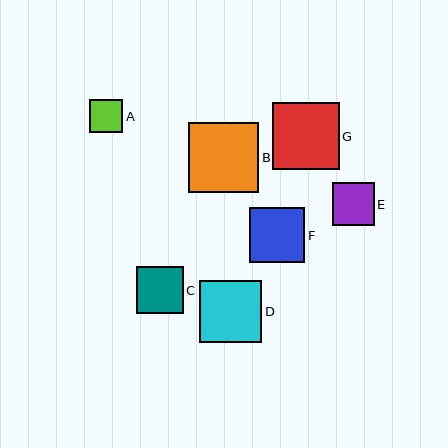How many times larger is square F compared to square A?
Square F is approximately 1.6 times the size of square A.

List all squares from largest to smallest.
From largest to smallest: B, G, D, F, C, E, A.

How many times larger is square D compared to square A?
Square D is approximately 1.9 times the size of square A.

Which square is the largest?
Square B is the largest with a size of approximately 70 pixels.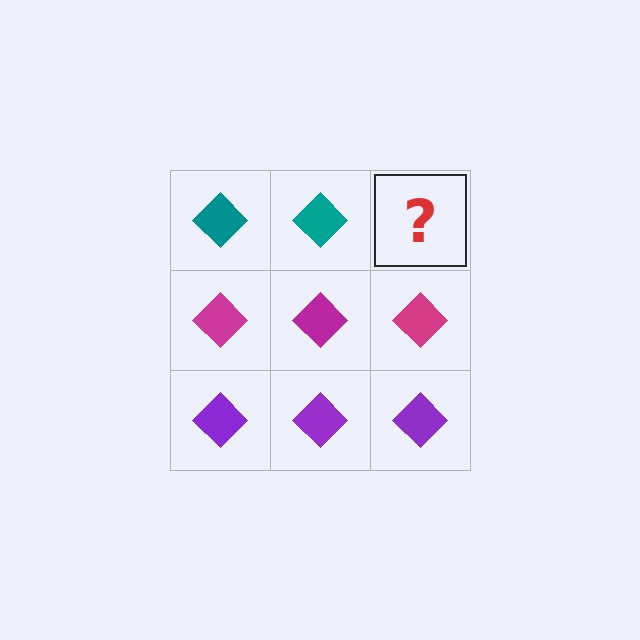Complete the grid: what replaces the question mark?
The question mark should be replaced with a teal diamond.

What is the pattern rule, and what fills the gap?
The rule is that each row has a consistent color. The gap should be filled with a teal diamond.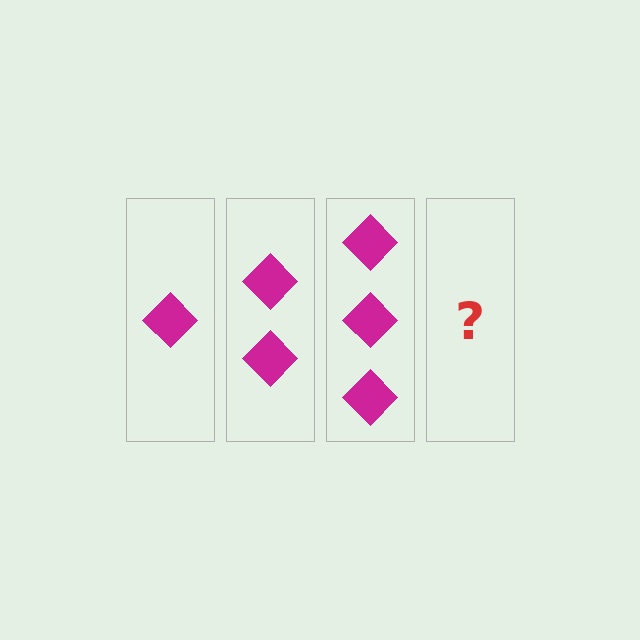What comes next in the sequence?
The next element should be 4 diamonds.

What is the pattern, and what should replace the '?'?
The pattern is that each step adds one more diamond. The '?' should be 4 diamonds.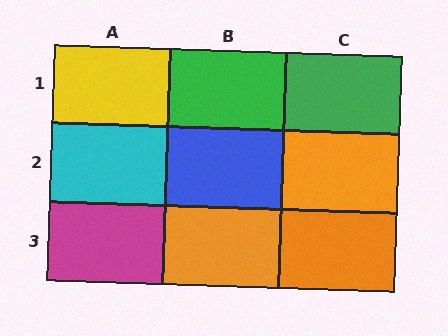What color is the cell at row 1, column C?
Green.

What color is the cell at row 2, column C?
Orange.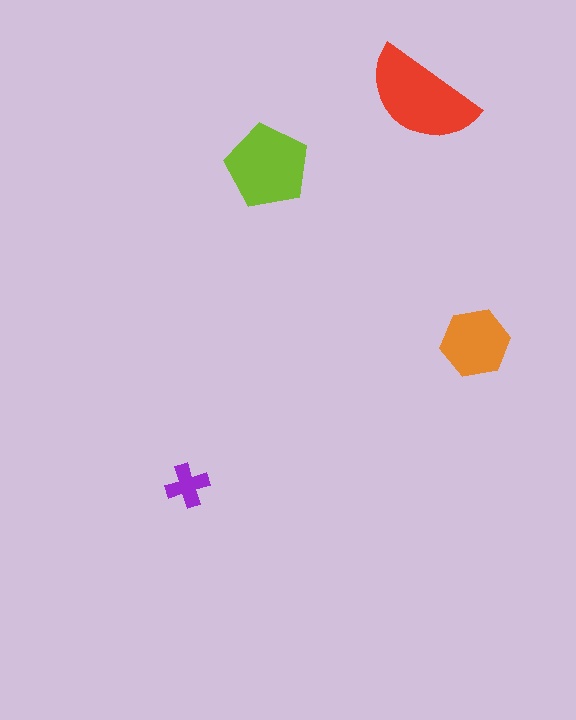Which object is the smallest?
The purple cross.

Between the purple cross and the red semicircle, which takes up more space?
The red semicircle.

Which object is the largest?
The red semicircle.